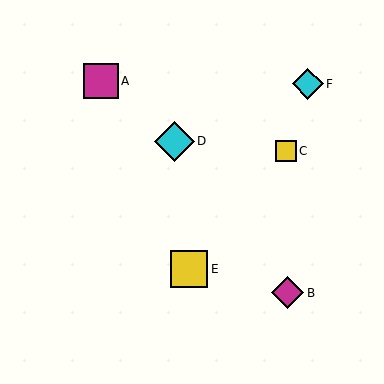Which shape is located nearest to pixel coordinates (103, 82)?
The magenta square (labeled A) at (101, 81) is nearest to that location.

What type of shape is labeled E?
Shape E is a yellow square.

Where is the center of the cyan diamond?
The center of the cyan diamond is at (174, 141).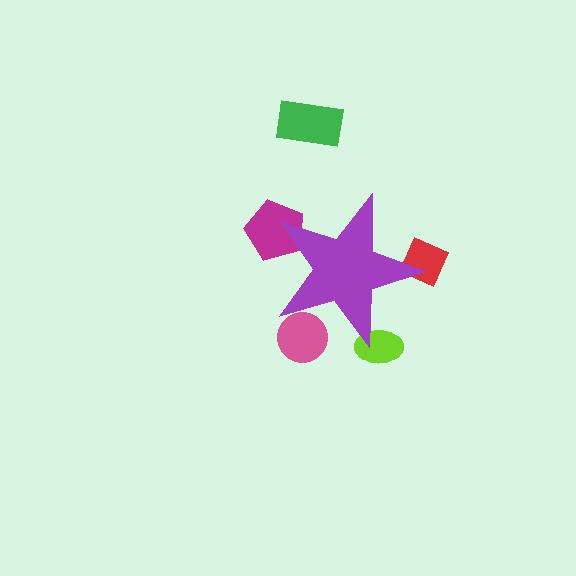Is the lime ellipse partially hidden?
Yes, the lime ellipse is partially hidden behind the purple star.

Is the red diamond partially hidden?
Yes, the red diamond is partially hidden behind the purple star.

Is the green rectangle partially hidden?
No, the green rectangle is fully visible.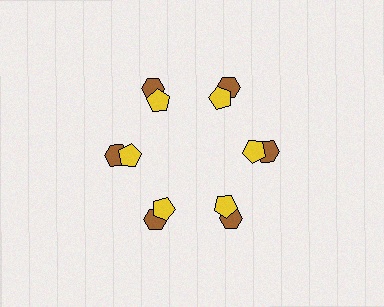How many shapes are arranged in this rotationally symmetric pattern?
There are 12 shapes, arranged in 6 groups of 2.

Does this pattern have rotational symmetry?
Yes, this pattern has 6-fold rotational symmetry. It looks the same after rotating 60 degrees around the center.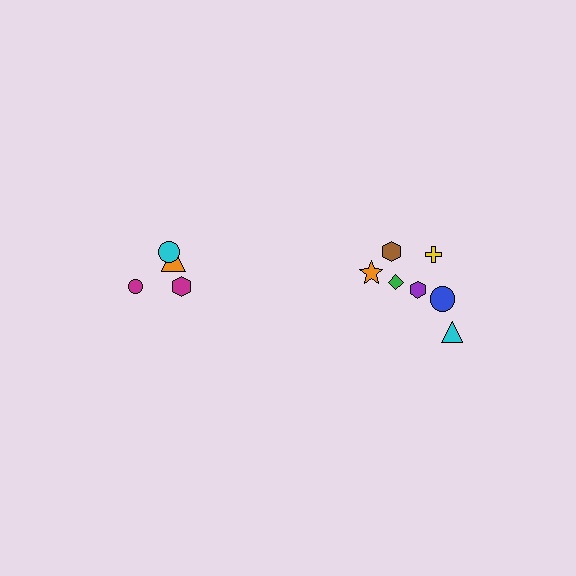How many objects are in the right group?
There are 7 objects.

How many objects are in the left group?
There are 4 objects.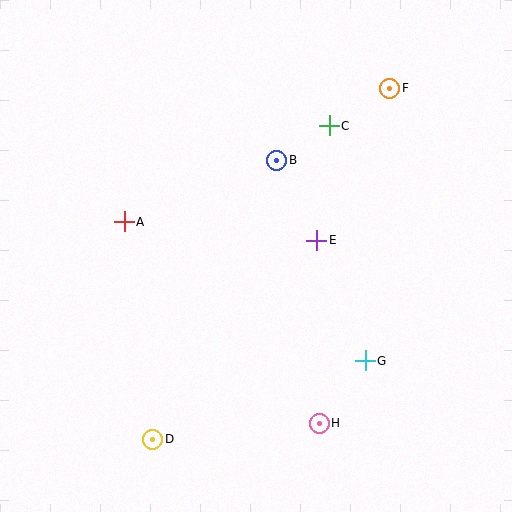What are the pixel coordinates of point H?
Point H is at (319, 423).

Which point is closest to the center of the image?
Point E at (317, 241) is closest to the center.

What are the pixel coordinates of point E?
Point E is at (317, 241).